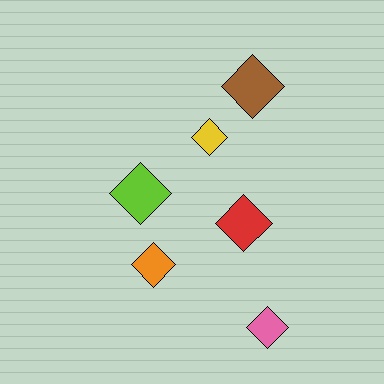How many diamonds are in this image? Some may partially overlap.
There are 6 diamonds.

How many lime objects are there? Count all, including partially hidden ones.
There is 1 lime object.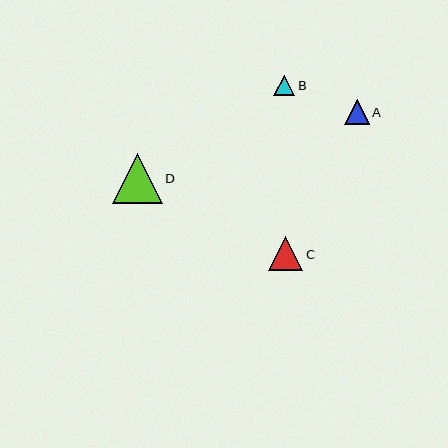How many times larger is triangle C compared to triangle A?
Triangle C is approximately 1.4 times the size of triangle A.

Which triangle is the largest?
Triangle D is the largest with a size of approximately 49 pixels.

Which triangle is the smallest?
Triangle B is the smallest with a size of approximately 21 pixels.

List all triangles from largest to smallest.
From largest to smallest: D, C, A, B.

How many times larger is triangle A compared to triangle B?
Triangle A is approximately 1.2 times the size of triangle B.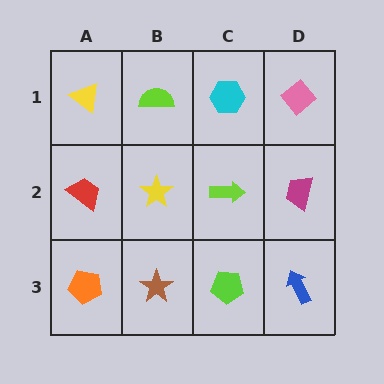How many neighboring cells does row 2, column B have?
4.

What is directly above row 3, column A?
A red trapezoid.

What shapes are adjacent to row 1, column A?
A red trapezoid (row 2, column A), a lime semicircle (row 1, column B).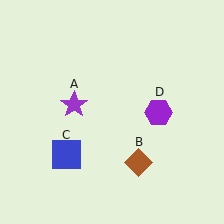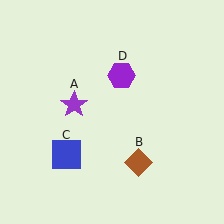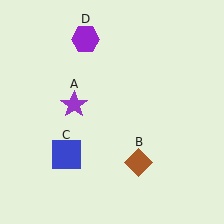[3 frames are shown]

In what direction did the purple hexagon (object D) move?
The purple hexagon (object D) moved up and to the left.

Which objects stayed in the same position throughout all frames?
Purple star (object A) and brown diamond (object B) and blue square (object C) remained stationary.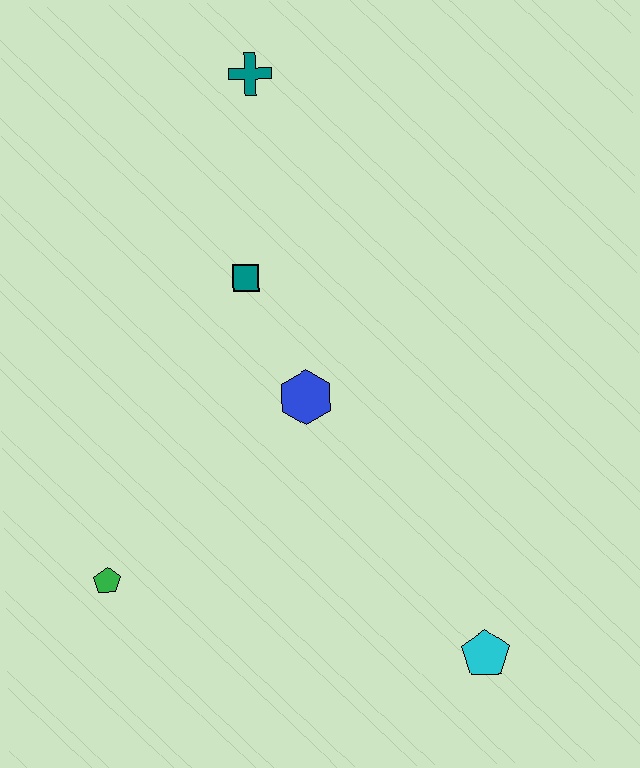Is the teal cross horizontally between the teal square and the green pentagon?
No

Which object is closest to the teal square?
The blue hexagon is closest to the teal square.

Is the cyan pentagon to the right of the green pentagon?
Yes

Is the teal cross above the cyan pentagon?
Yes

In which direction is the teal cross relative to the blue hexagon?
The teal cross is above the blue hexagon.